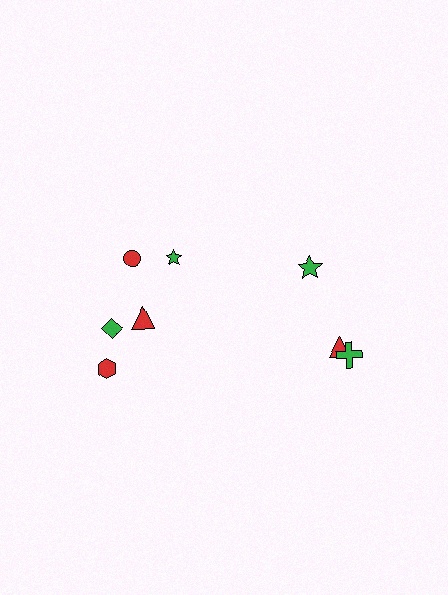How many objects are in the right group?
There are 3 objects.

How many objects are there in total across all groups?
There are 8 objects.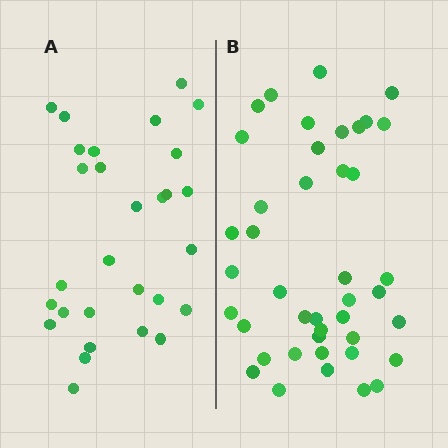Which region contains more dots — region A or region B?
Region B (the right region) has more dots.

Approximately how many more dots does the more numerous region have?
Region B has approximately 15 more dots than region A.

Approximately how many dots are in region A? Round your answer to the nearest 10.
About 30 dots. (The exact count is 29, which rounds to 30.)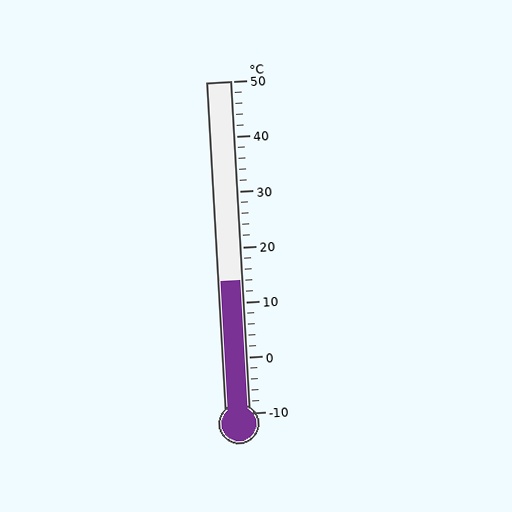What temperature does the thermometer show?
The thermometer shows approximately 14°C.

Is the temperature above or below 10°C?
The temperature is above 10°C.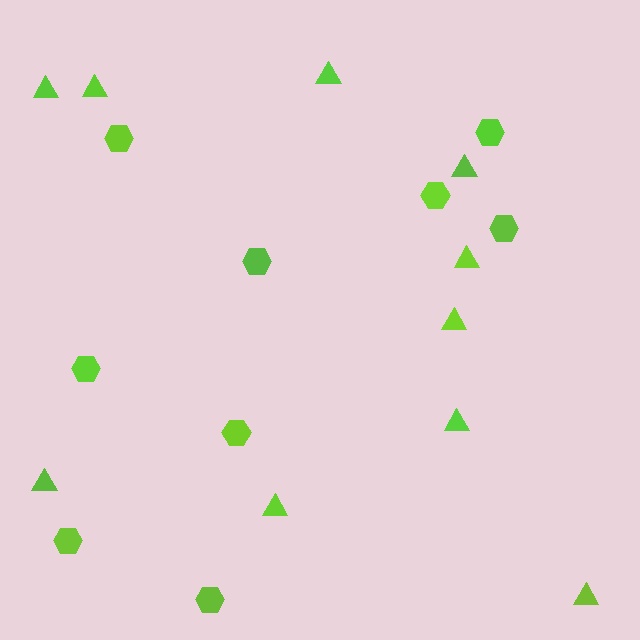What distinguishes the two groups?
There are 2 groups: one group of hexagons (9) and one group of triangles (10).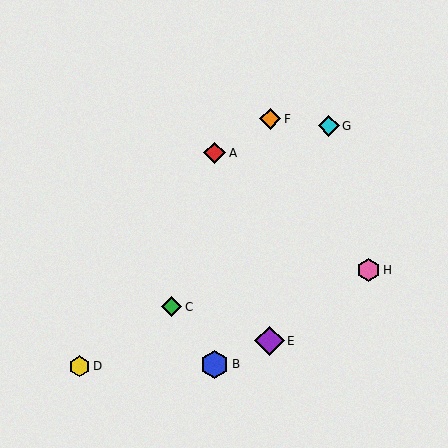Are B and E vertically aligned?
No, B is at x≈215 and E is at x≈270.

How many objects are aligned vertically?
2 objects (A, B) are aligned vertically.